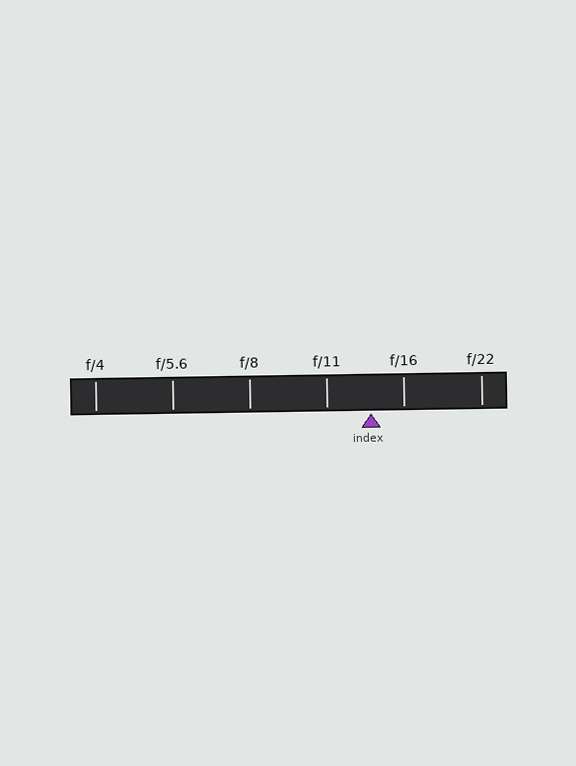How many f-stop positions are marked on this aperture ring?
There are 6 f-stop positions marked.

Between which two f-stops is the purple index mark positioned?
The index mark is between f/11 and f/16.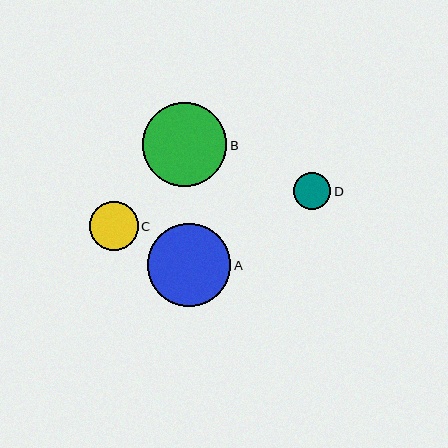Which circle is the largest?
Circle B is the largest with a size of approximately 84 pixels.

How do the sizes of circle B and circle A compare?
Circle B and circle A are approximately the same size.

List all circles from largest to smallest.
From largest to smallest: B, A, C, D.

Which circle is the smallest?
Circle D is the smallest with a size of approximately 38 pixels.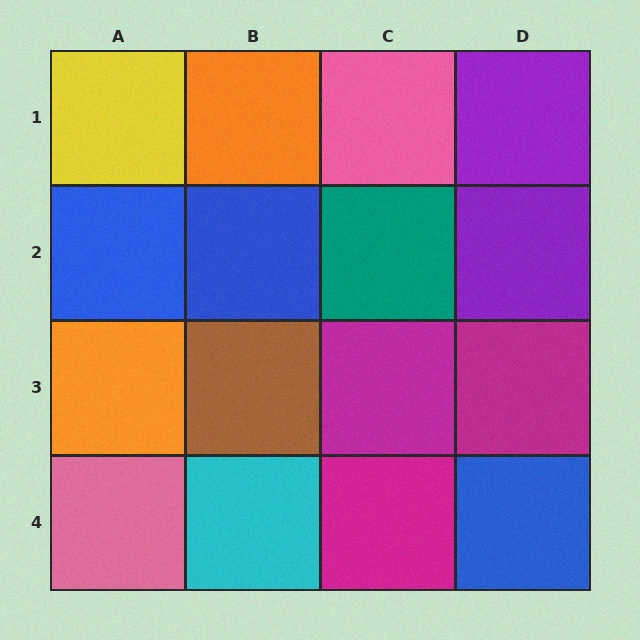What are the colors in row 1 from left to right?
Yellow, orange, pink, purple.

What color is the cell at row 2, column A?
Blue.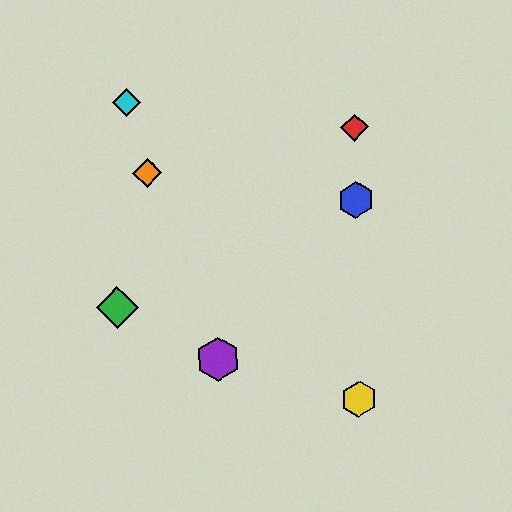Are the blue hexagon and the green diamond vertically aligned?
No, the blue hexagon is at x≈356 and the green diamond is at x≈117.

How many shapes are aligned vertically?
3 shapes (the red diamond, the blue hexagon, the yellow hexagon) are aligned vertically.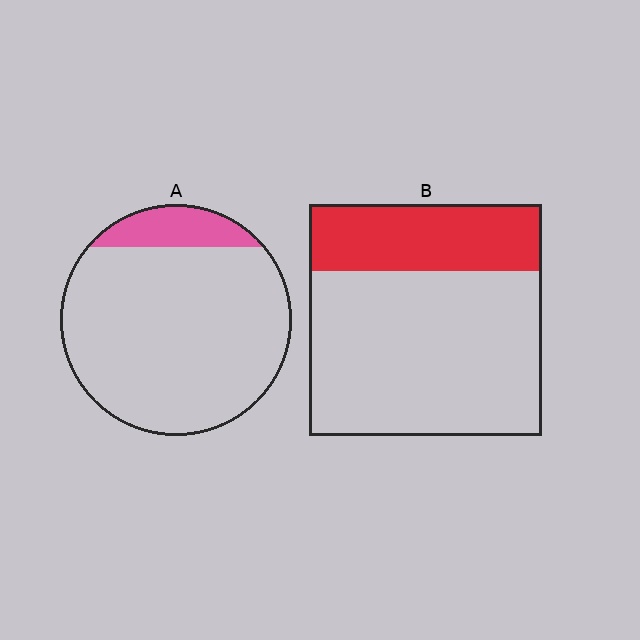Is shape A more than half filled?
No.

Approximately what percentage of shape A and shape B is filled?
A is approximately 15% and B is approximately 30%.